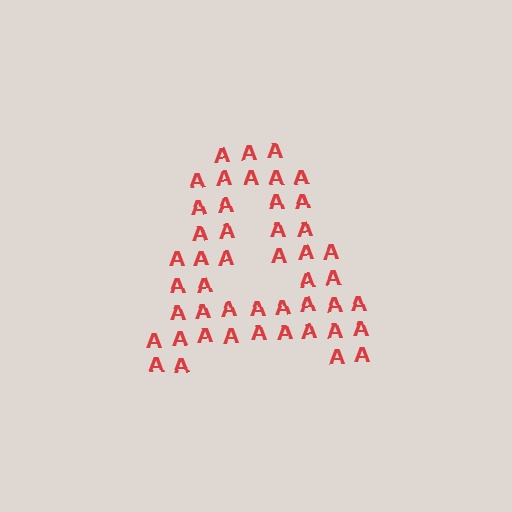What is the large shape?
The large shape is the letter A.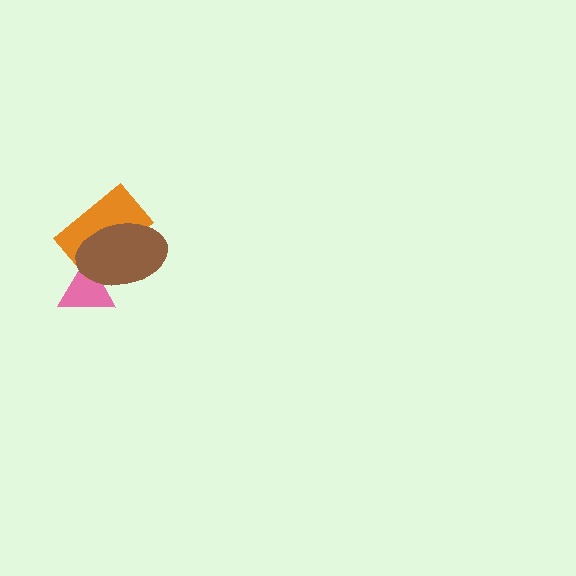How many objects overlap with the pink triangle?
2 objects overlap with the pink triangle.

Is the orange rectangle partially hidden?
Yes, it is partially covered by another shape.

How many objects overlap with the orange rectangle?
2 objects overlap with the orange rectangle.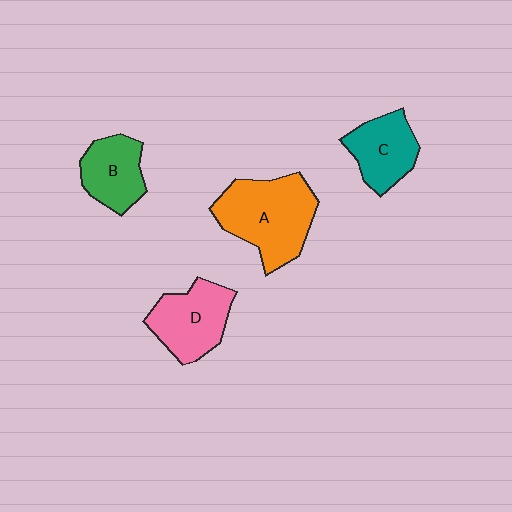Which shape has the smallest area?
Shape B (green).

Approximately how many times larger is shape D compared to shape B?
Approximately 1.2 times.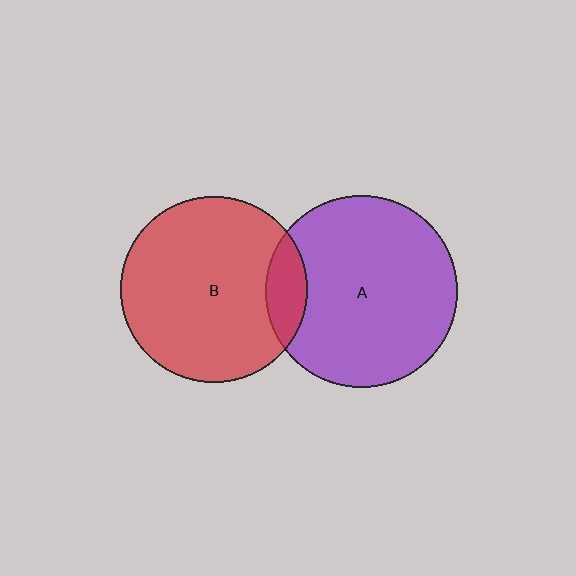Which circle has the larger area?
Circle A (purple).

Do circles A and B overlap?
Yes.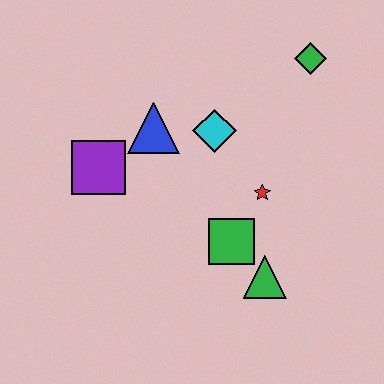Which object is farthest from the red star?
The purple square is farthest from the red star.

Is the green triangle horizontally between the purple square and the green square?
No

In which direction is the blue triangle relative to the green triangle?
The blue triangle is above the green triangle.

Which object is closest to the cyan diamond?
The blue triangle is closest to the cyan diamond.